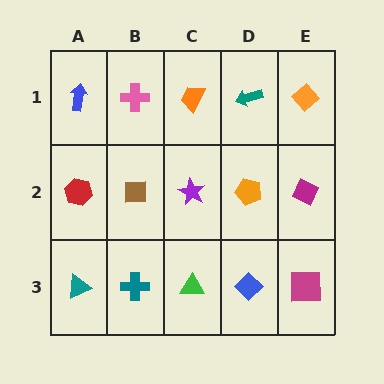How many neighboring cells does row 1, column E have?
2.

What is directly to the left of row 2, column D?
A purple star.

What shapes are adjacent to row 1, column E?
A magenta diamond (row 2, column E), a teal arrow (row 1, column D).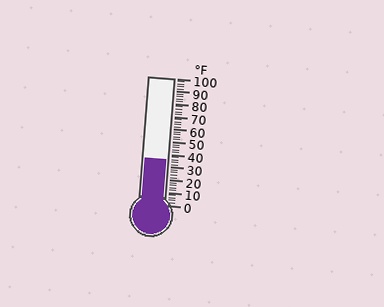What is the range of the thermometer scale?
The thermometer scale ranges from 0°F to 100°F.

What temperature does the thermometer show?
The thermometer shows approximately 36°F.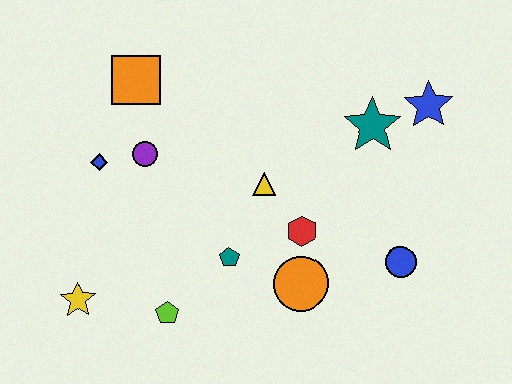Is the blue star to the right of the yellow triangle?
Yes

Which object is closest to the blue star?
The teal star is closest to the blue star.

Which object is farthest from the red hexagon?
The yellow star is farthest from the red hexagon.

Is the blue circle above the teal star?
No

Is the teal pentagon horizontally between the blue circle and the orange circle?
No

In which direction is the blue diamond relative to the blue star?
The blue diamond is to the left of the blue star.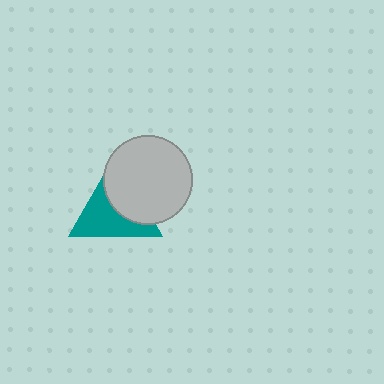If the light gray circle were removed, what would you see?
You would see the complete teal triangle.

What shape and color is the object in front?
The object in front is a light gray circle.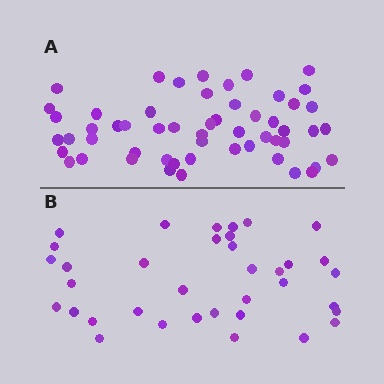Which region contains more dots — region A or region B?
Region A (the top region) has more dots.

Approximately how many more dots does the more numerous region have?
Region A has approximately 20 more dots than region B.